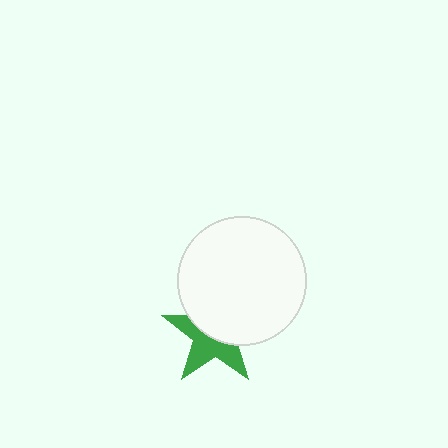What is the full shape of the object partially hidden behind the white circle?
The partially hidden object is a green star.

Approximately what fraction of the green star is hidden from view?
Roughly 52% of the green star is hidden behind the white circle.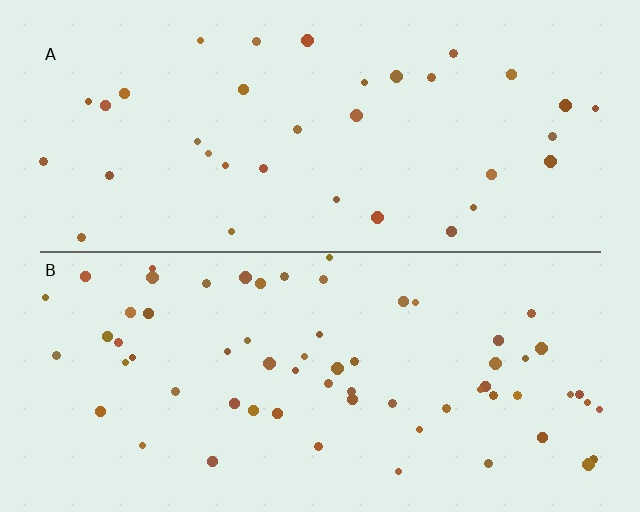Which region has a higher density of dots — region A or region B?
B (the bottom).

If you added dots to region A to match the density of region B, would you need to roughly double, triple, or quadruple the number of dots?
Approximately double.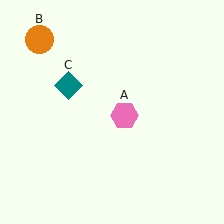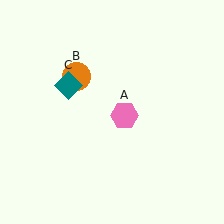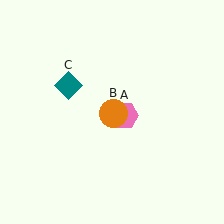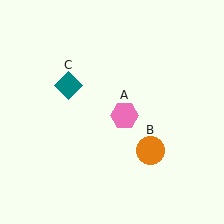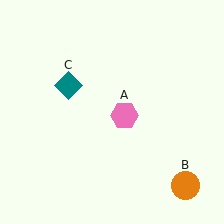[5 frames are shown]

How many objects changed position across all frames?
1 object changed position: orange circle (object B).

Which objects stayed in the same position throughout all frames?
Pink hexagon (object A) and teal diamond (object C) remained stationary.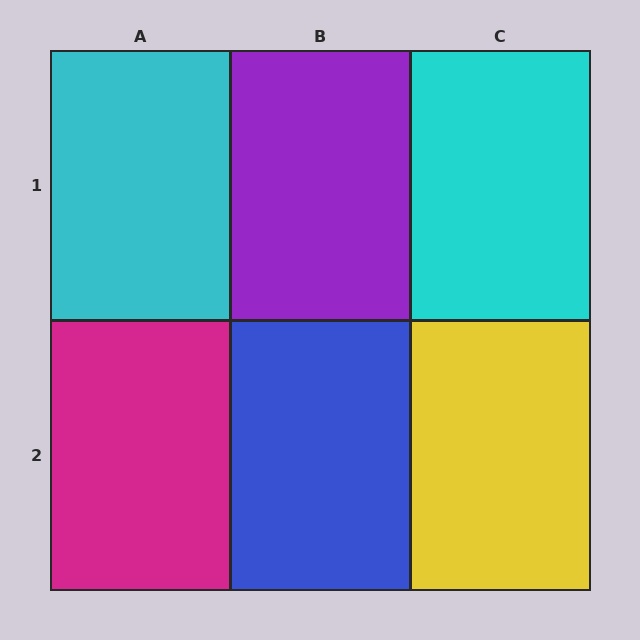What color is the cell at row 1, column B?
Purple.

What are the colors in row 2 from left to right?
Magenta, blue, yellow.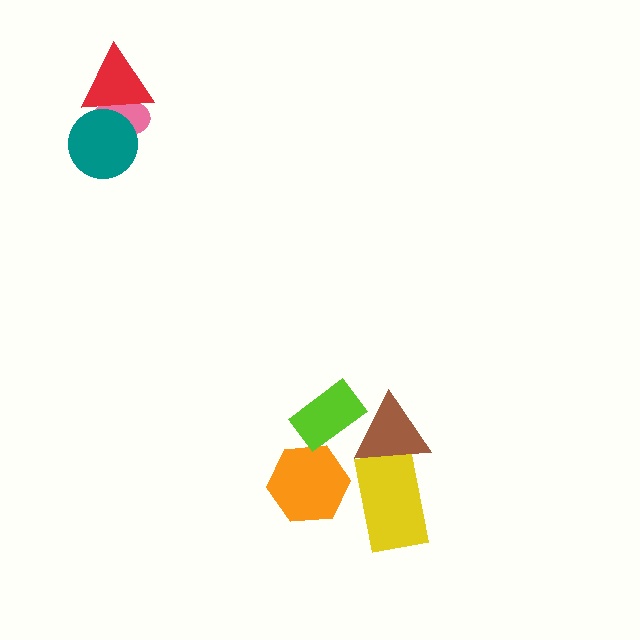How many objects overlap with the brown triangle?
2 objects overlap with the brown triangle.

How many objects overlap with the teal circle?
2 objects overlap with the teal circle.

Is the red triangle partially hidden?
Yes, it is partially covered by another shape.